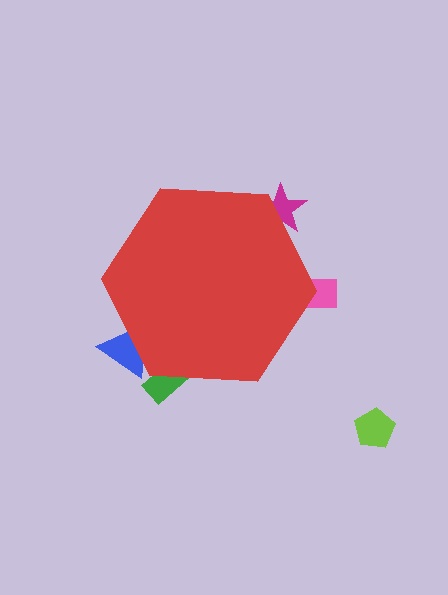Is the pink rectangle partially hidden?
Yes, the pink rectangle is partially hidden behind the red hexagon.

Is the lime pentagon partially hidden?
No, the lime pentagon is fully visible.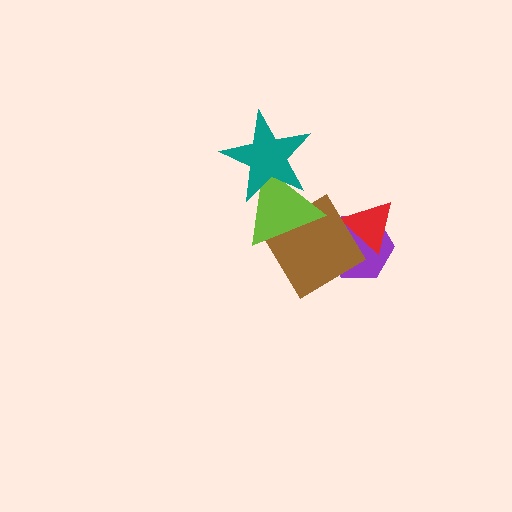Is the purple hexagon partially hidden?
Yes, it is partially covered by another shape.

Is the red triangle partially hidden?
Yes, it is partially covered by another shape.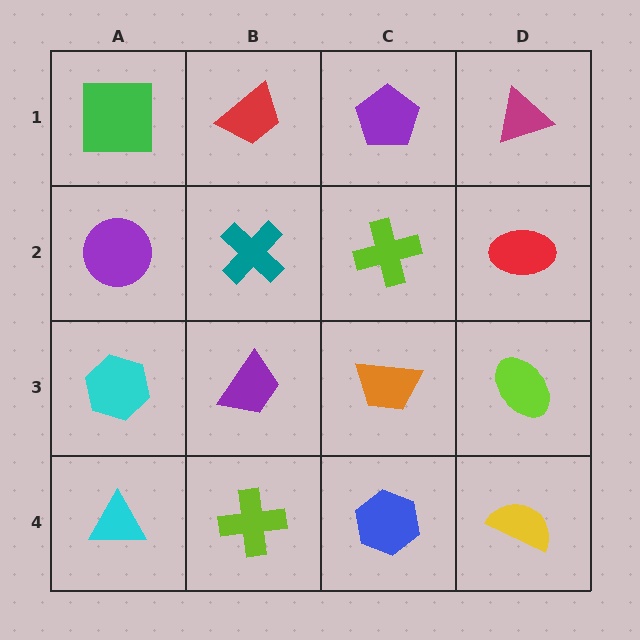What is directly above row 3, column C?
A lime cross.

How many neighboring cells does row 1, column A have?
2.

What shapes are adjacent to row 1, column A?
A purple circle (row 2, column A), a red trapezoid (row 1, column B).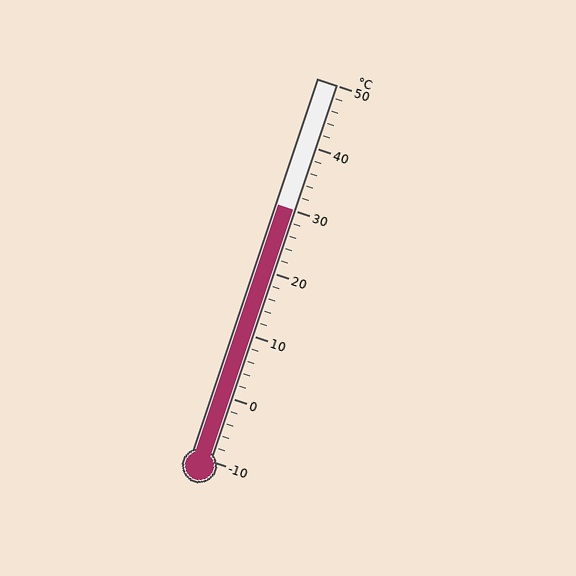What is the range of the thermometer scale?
The thermometer scale ranges from -10°C to 50°C.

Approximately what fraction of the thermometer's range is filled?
The thermometer is filled to approximately 65% of its range.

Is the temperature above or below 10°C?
The temperature is above 10°C.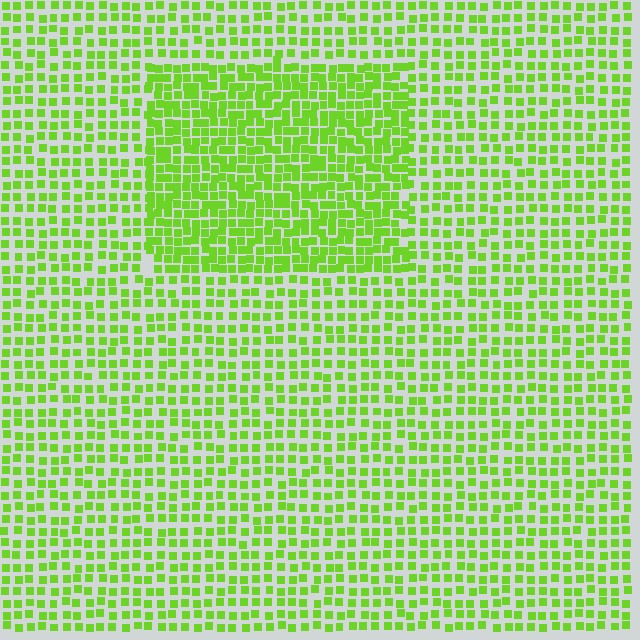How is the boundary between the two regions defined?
The boundary is defined by a change in element density (approximately 1.7x ratio). All elements are the same color, size, and shape.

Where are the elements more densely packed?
The elements are more densely packed inside the rectangle boundary.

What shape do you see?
I see a rectangle.